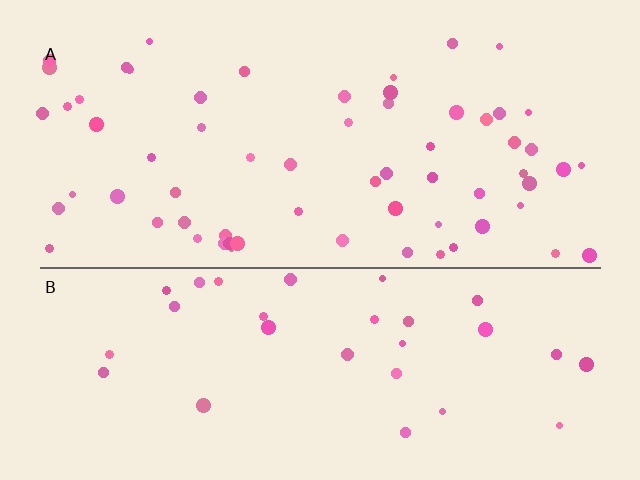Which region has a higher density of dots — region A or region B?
A (the top).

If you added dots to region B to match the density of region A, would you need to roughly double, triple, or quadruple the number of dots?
Approximately double.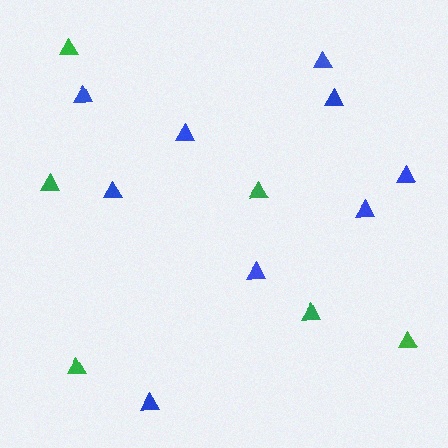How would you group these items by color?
There are 2 groups: one group of blue triangles (9) and one group of green triangles (6).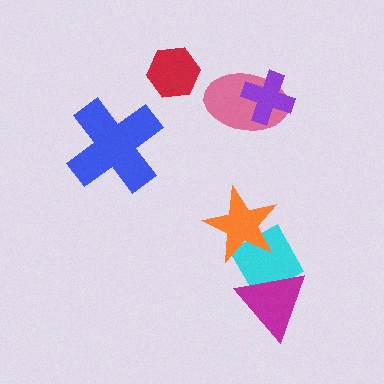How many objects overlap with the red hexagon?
0 objects overlap with the red hexagon.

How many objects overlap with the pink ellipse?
1 object overlaps with the pink ellipse.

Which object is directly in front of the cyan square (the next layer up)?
The magenta triangle is directly in front of the cyan square.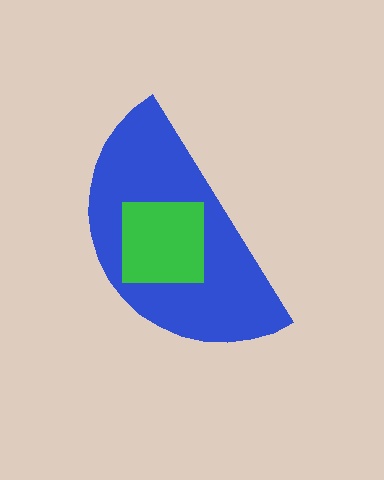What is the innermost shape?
The green square.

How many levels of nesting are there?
2.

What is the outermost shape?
The blue semicircle.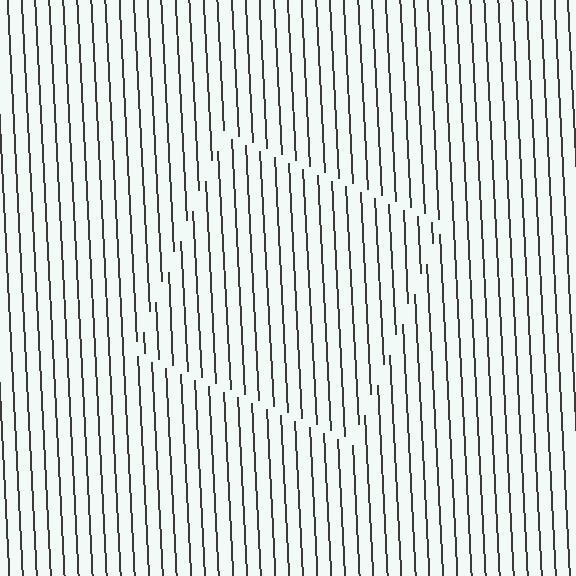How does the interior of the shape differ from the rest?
The interior of the shape contains the same grating, shifted by half a period — the contour is defined by the phase discontinuity where line-ends from the inner and outer gratings abut.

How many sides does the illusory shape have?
4 sides — the line-ends trace a square.